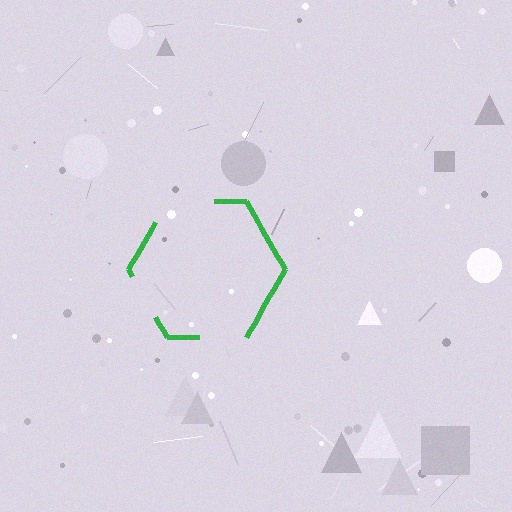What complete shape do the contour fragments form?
The contour fragments form a hexagon.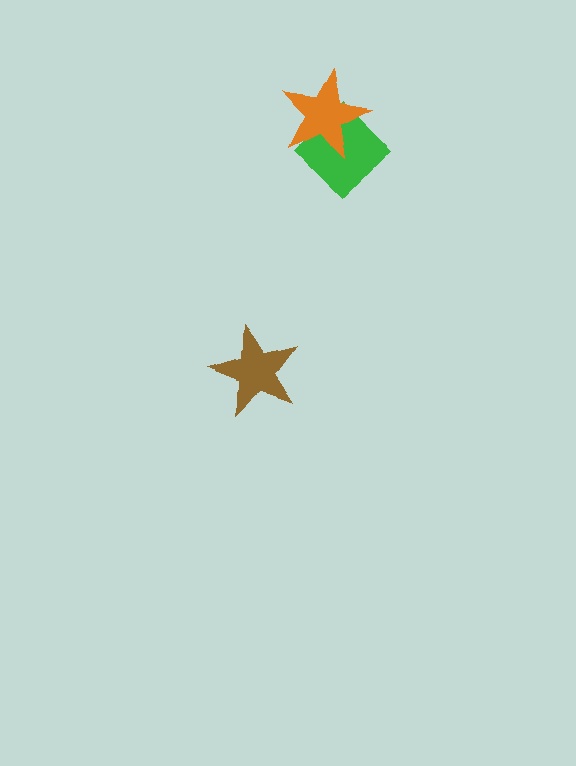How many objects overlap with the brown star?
0 objects overlap with the brown star.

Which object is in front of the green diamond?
The orange star is in front of the green diamond.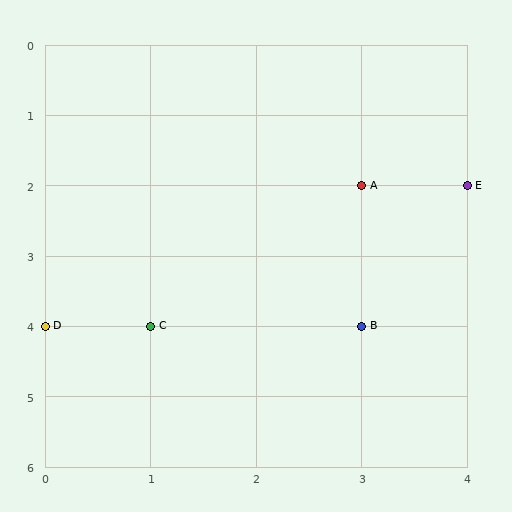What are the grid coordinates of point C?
Point C is at grid coordinates (1, 4).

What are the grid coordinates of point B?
Point B is at grid coordinates (3, 4).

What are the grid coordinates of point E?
Point E is at grid coordinates (4, 2).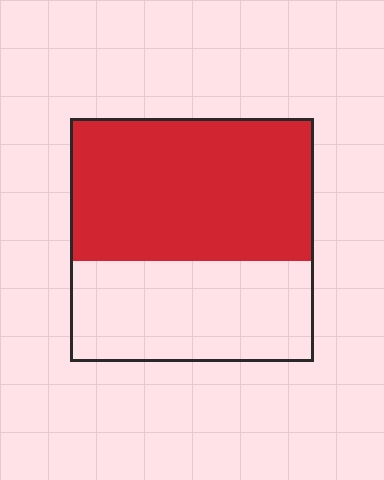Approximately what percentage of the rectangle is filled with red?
Approximately 60%.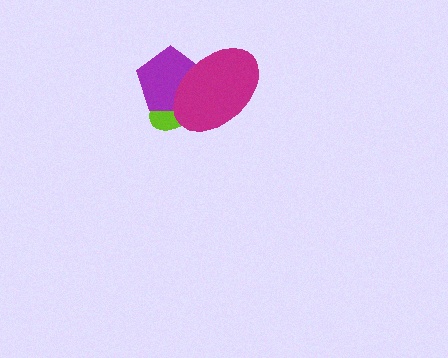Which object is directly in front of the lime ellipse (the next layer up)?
The purple pentagon is directly in front of the lime ellipse.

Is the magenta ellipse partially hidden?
No, no other shape covers it.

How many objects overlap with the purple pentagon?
2 objects overlap with the purple pentagon.